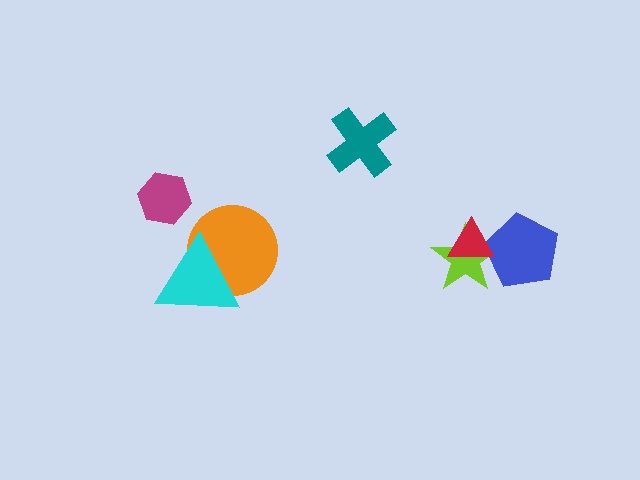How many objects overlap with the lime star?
2 objects overlap with the lime star.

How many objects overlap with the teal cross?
0 objects overlap with the teal cross.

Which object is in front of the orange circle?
The cyan triangle is in front of the orange circle.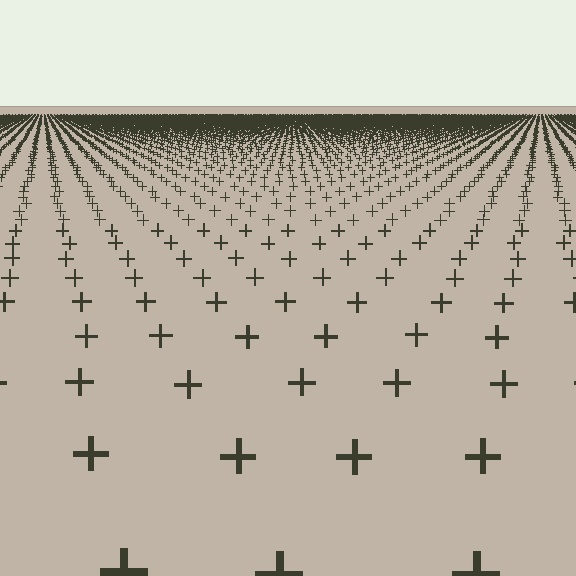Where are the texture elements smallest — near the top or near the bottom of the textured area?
Near the top.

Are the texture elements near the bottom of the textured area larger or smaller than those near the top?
Larger. Near the bottom, elements are closer to the viewer and appear at a bigger on-screen size.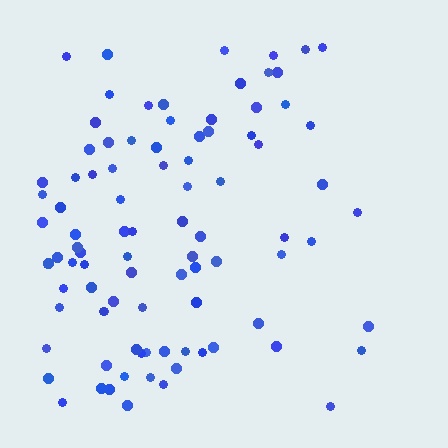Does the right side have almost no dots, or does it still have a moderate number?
Still a moderate number, just noticeably fewer than the left.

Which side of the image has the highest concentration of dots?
The left.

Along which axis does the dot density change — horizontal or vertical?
Horizontal.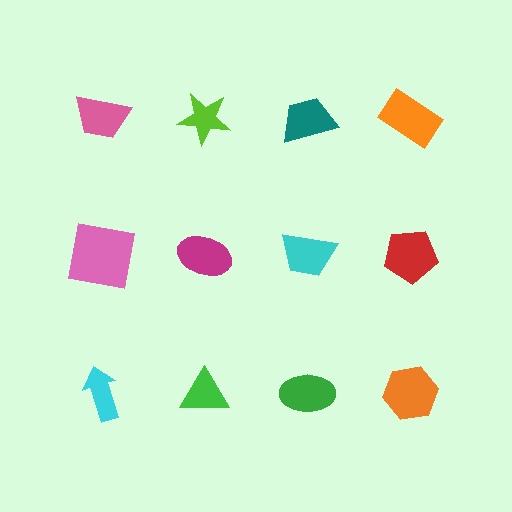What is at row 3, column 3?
A green ellipse.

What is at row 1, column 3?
A teal trapezoid.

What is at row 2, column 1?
A pink square.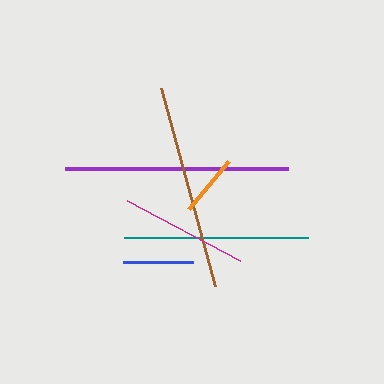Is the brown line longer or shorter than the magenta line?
The brown line is longer than the magenta line.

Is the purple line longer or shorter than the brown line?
The purple line is longer than the brown line.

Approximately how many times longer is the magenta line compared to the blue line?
The magenta line is approximately 1.9 times the length of the blue line.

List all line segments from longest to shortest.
From longest to shortest: purple, brown, teal, magenta, blue, orange.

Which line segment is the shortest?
The orange line is the shortest at approximately 62 pixels.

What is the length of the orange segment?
The orange segment is approximately 62 pixels long.